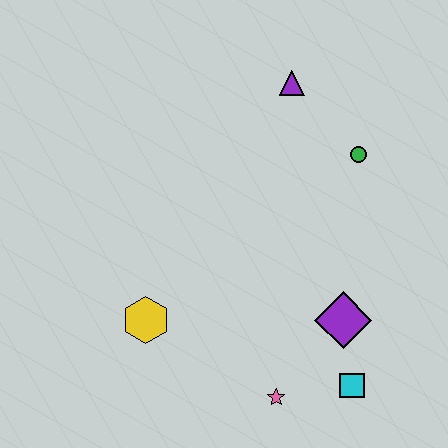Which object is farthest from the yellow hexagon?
The purple triangle is farthest from the yellow hexagon.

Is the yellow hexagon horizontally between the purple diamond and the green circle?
No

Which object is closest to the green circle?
The purple triangle is closest to the green circle.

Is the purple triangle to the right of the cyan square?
No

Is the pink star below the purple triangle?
Yes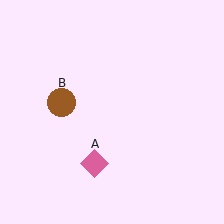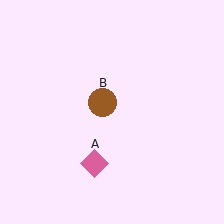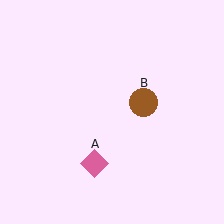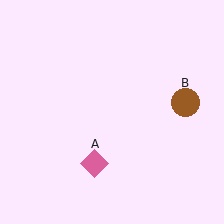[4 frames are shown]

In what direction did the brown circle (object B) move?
The brown circle (object B) moved right.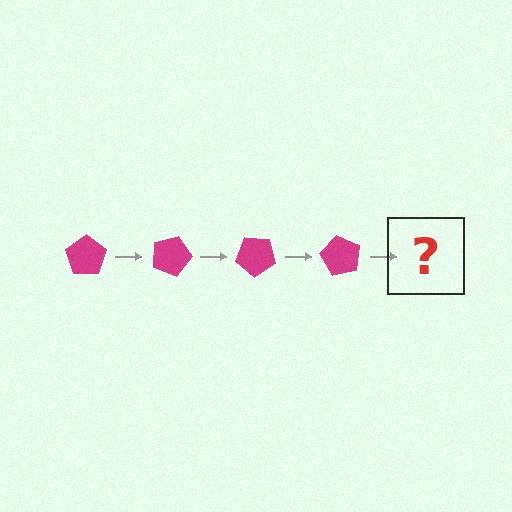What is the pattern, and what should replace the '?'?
The pattern is that the pentagon rotates 20 degrees each step. The '?' should be a magenta pentagon rotated 80 degrees.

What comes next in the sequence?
The next element should be a magenta pentagon rotated 80 degrees.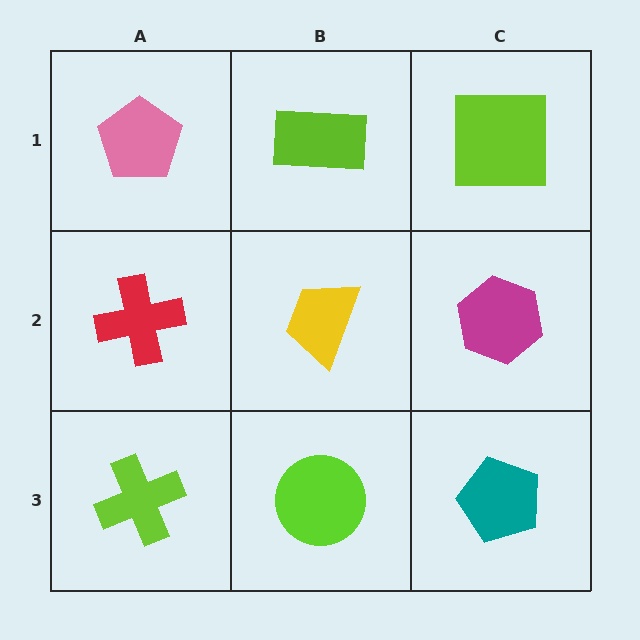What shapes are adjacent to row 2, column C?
A lime square (row 1, column C), a teal pentagon (row 3, column C), a yellow trapezoid (row 2, column B).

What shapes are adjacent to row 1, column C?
A magenta hexagon (row 2, column C), a lime rectangle (row 1, column B).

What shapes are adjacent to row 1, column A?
A red cross (row 2, column A), a lime rectangle (row 1, column B).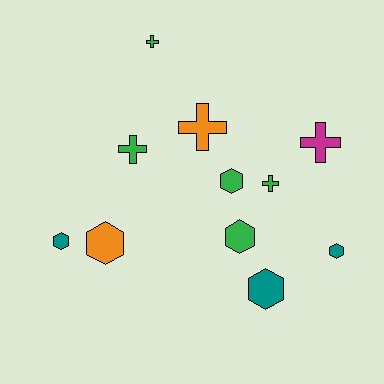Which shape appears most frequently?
Hexagon, with 6 objects.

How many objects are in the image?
There are 11 objects.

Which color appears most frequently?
Green, with 5 objects.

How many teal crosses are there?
There are no teal crosses.